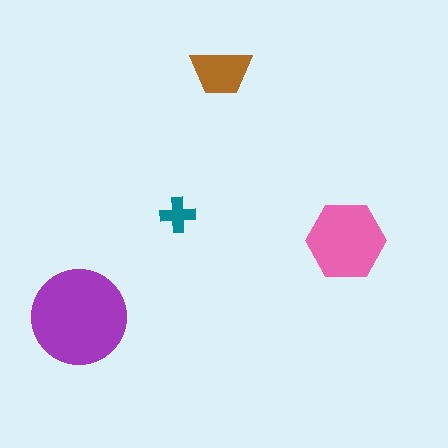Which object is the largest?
The purple circle.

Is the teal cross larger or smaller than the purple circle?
Smaller.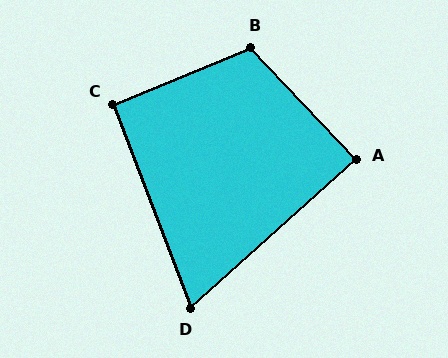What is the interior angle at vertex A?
Approximately 89 degrees (approximately right).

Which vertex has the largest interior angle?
B, at approximately 111 degrees.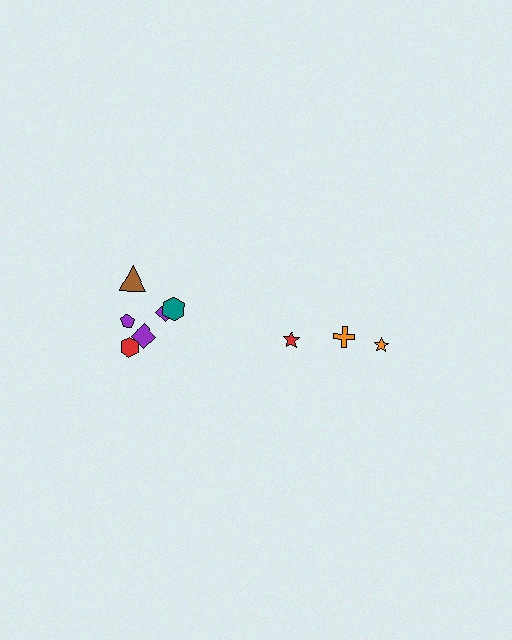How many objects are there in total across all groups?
There are 9 objects.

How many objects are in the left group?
There are 6 objects.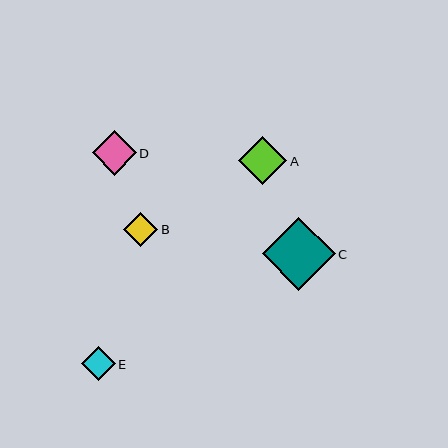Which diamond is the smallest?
Diamond E is the smallest with a size of approximately 34 pixels.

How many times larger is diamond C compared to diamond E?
Diamond C is approximately 2.2 times the size of diamond E.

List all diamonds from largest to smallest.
From largest to smallest: C, A, D, B, E.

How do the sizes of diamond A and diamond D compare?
Diamond A and diamond D are approximately the same size.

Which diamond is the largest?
Diamond C is the largest with a size of approximately 73 pixels.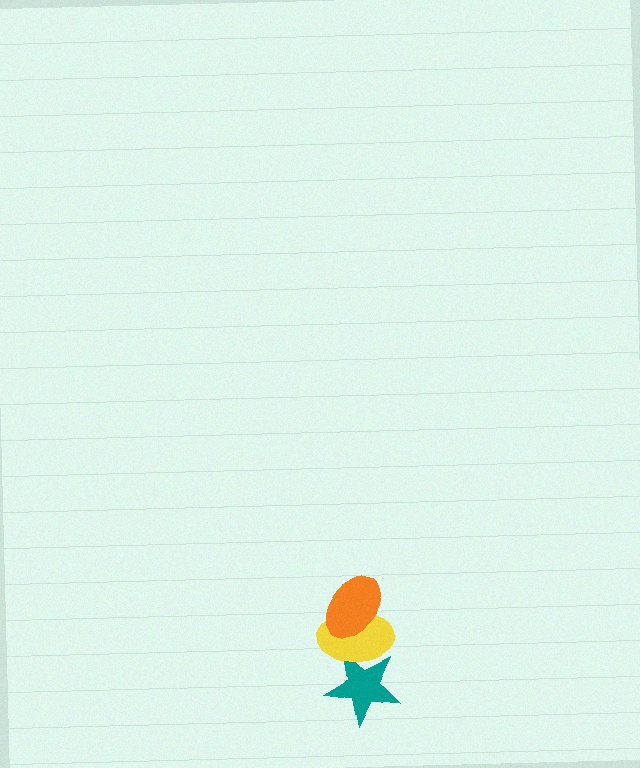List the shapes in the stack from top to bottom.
From top to bottom: the orange ellipse, the yellow ellipse, the teal star.